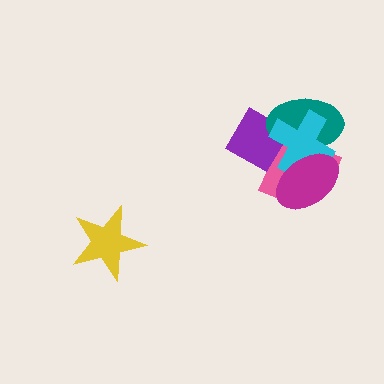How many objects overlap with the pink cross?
4 objects overlap with the pink cross.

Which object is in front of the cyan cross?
The magenta ellipse is in front of the cyan cross.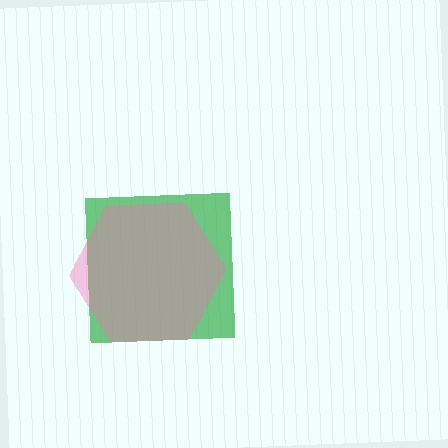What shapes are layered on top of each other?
The layered shapes are: a green square, a pink hexagon.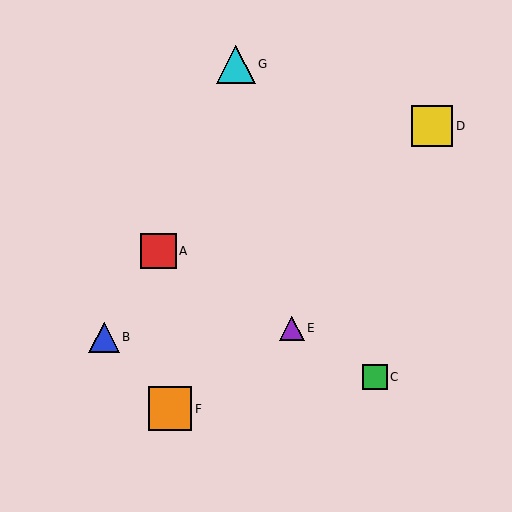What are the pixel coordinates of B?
Object B is at (104, 337).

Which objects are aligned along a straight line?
Objects A, C, E are aligned along a straight line.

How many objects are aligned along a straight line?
3 objects (A, C, E) are aligned along a straight line.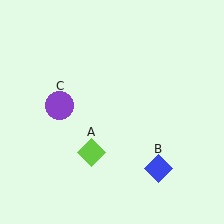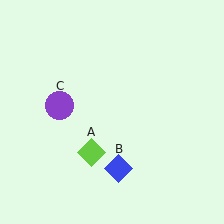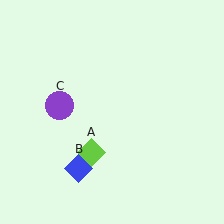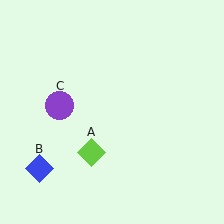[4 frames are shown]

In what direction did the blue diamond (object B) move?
The blue diamond (object B) moved left.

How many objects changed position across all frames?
1 object changed position: blue diamond (object B).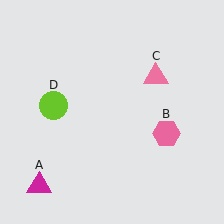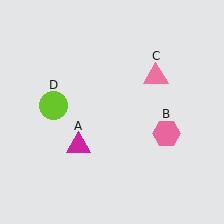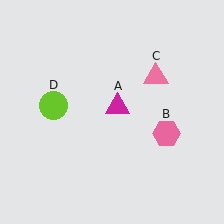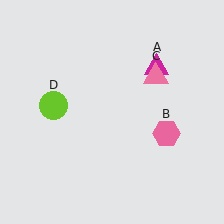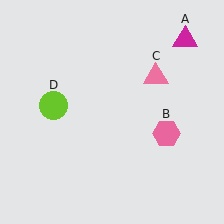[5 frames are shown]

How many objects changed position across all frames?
1 object changed position: magenta triangle (object A).